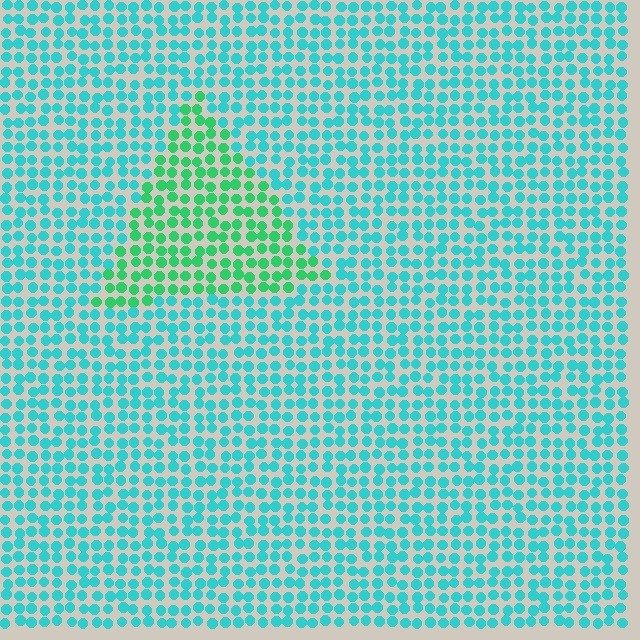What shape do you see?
I see a triangle.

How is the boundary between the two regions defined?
The boundary is defined purely by a slight shift in hue (about 37 degrees). Spacing, size, and orientation are identical on both sides.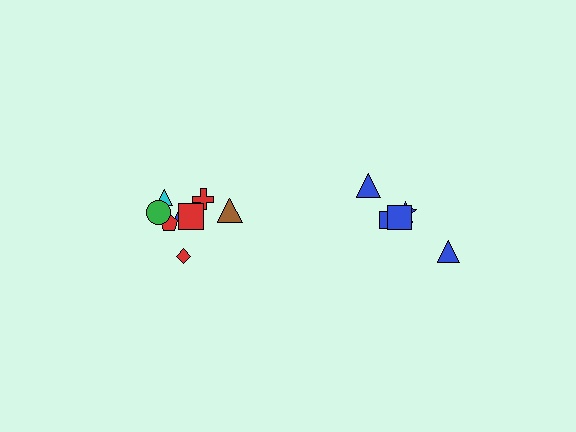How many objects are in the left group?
There are 8 objects.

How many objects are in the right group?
There are 5 objects.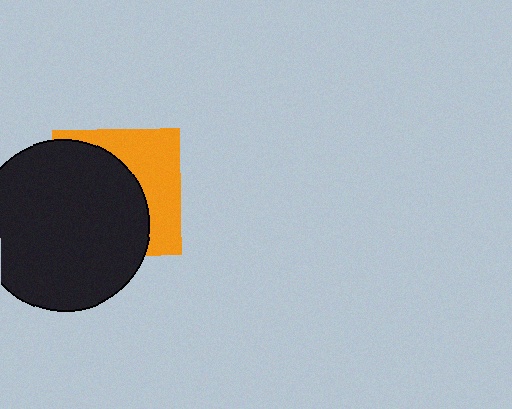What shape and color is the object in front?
The object in front is a black circle.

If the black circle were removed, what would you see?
You would see the complete orange square.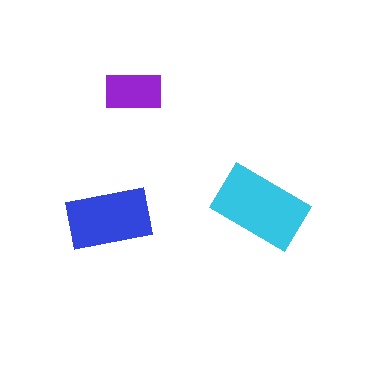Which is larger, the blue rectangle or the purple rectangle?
The blue one.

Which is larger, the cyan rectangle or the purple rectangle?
The cyan one.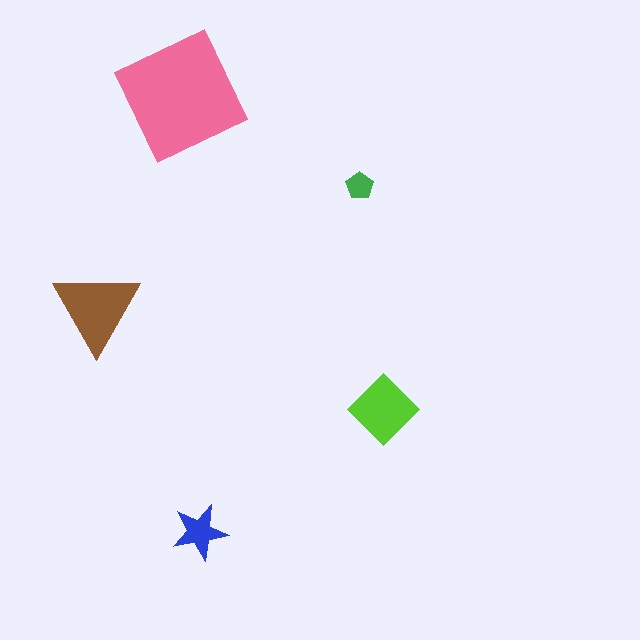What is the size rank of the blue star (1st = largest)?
4th.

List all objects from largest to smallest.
The pink square, the brown triangle, the lime diamond, the blue star, the green pentagon.